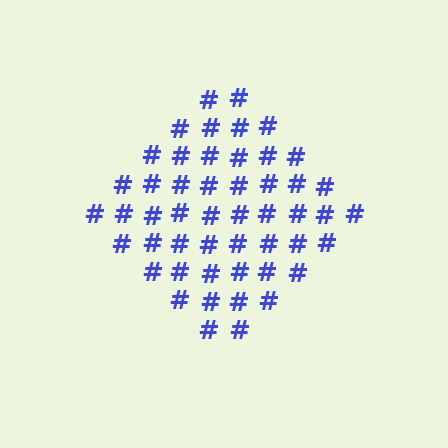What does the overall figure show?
The overall figure shows a diamond.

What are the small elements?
The small elements are hash symbols.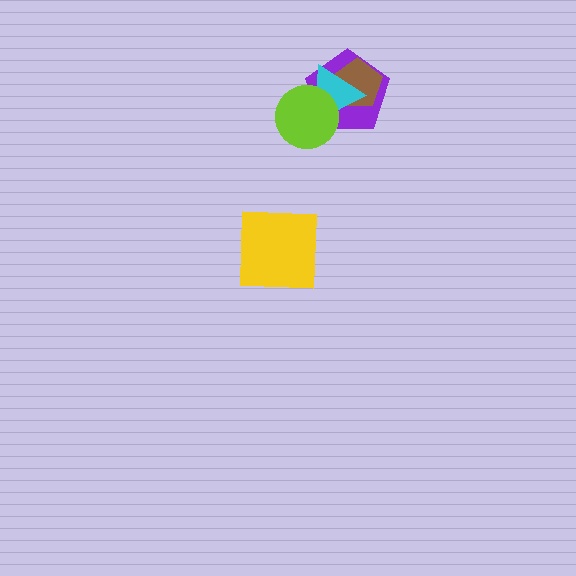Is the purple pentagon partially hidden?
Yes, it is partially covered by another shape.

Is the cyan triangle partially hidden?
Yes, it is partially covered by another shape.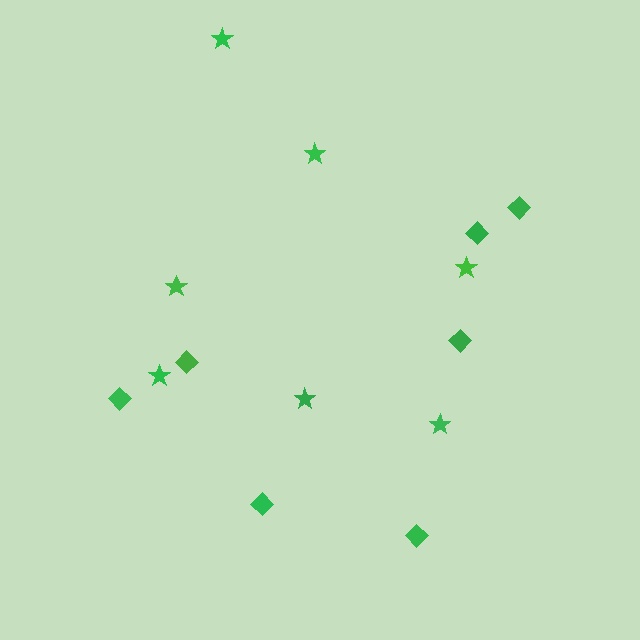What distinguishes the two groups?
There are 2 groups: one group of stars (7) and one group of diamonds (7).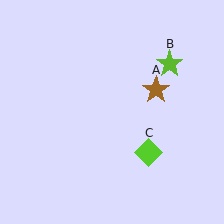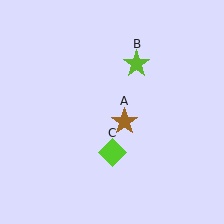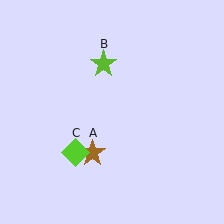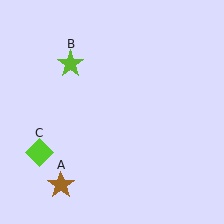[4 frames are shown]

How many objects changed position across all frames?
3 objects changed position: brown star (object A), lime star (object B), lime diamond (object C).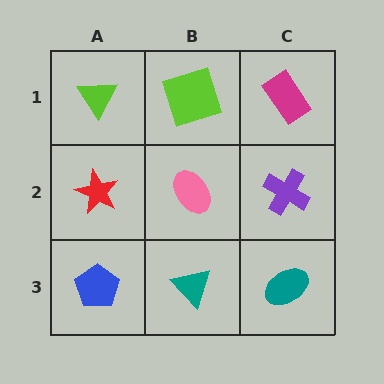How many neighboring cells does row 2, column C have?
3.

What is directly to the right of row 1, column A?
A lime square.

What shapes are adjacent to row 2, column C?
A magenta rectangle (row 1, column C), a teal ellipse (row 3, column C), a pink ellipse (row 2, column B).